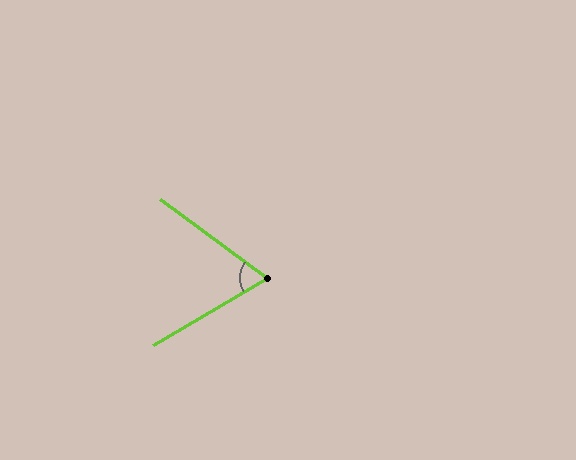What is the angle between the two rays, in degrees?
Approximately 67 degrees.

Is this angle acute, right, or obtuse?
It is acute.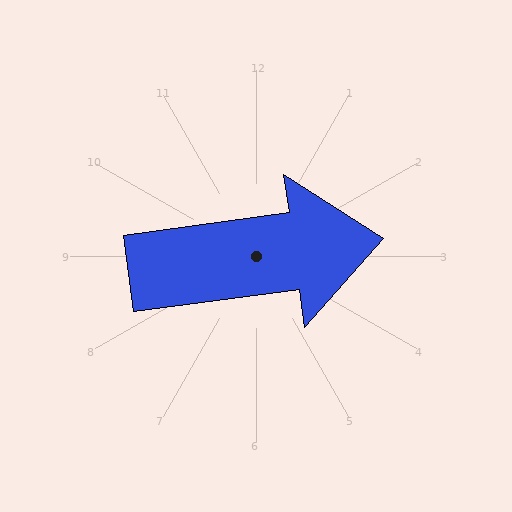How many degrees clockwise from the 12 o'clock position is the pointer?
Approximately 82 degrees.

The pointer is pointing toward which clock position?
Roughly 3 o'clock.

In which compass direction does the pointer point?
East.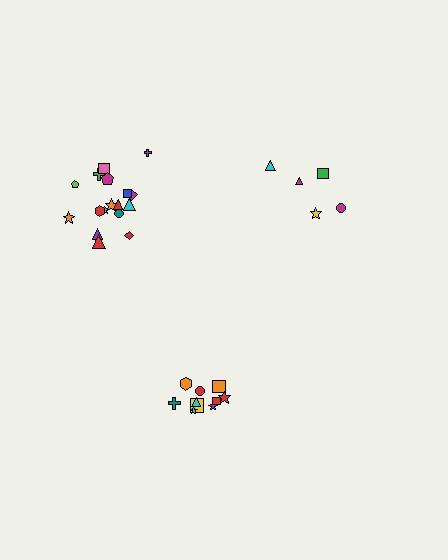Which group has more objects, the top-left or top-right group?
The top-left group.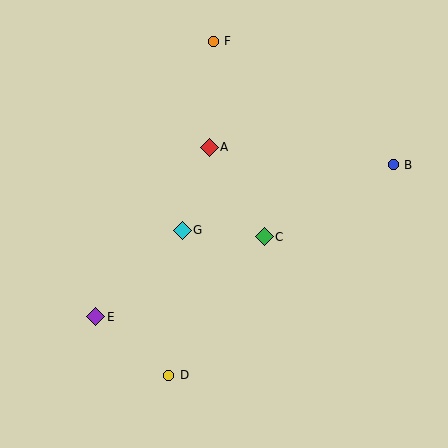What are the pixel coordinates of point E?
Point E is at (96, 317).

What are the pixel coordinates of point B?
Point B is at (393, 165).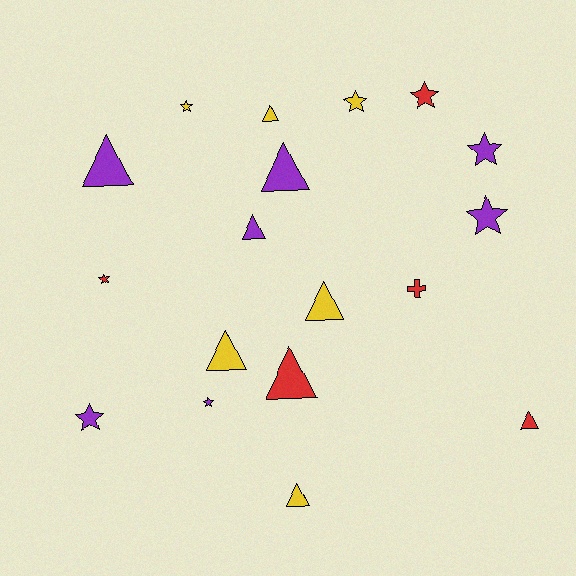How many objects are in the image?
There are 18 objects.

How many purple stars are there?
There are 4 purple stars.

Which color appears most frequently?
Purple, with 7 objects.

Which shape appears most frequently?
Triangle, with 9 objects.